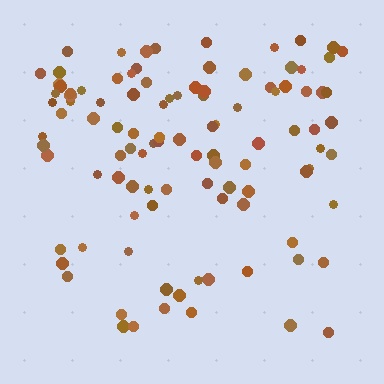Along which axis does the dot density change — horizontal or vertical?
Vertical.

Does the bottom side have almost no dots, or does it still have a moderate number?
Still a moderate number, just noticeably fewer than the top.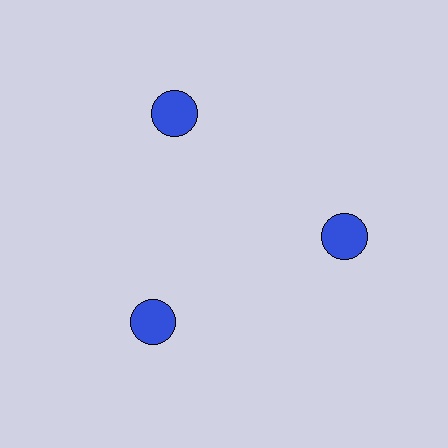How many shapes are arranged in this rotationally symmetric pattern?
There are 3 shapes, arranged in 3 groups of 1.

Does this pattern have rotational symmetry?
Yes, this pattern has 3-fold rotational symmetry. It looks the same after rotating 120 degrees around the center.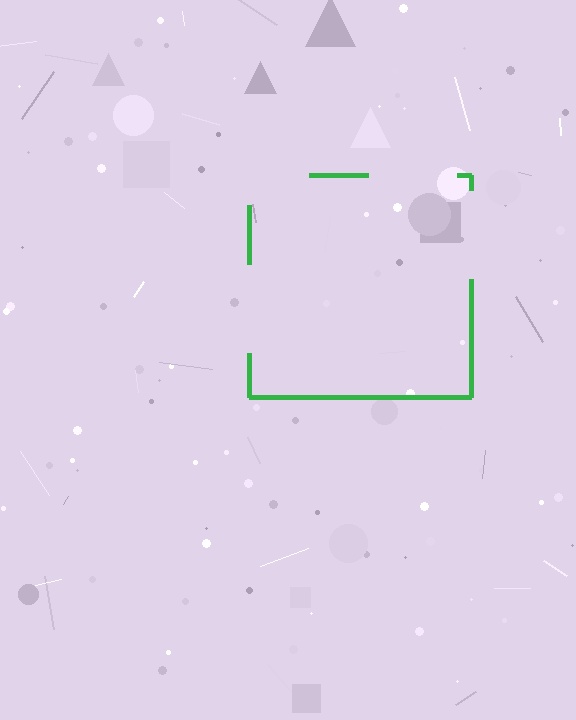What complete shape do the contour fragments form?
The contour fragments form a square.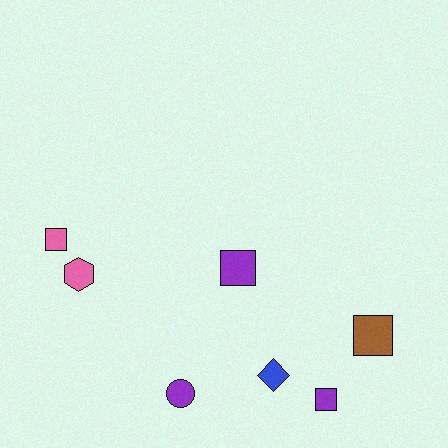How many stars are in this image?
There are no stars.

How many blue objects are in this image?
There is 1 blue object.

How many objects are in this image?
There are 7 objects.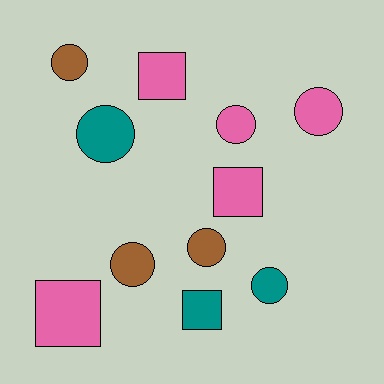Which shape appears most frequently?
Circle, with 7 objects.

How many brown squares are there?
There are no brown squares.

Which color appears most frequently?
Pink, with 5 objects.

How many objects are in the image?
There are 11 objects.